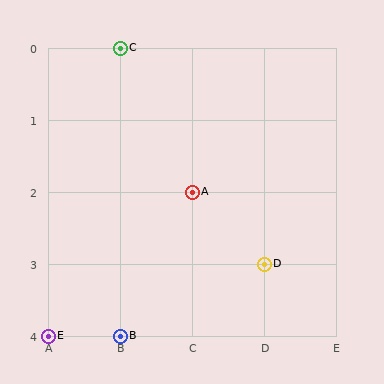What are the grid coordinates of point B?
Point B is at grid coordinates (B, 4).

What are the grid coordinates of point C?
Point C is at grid coordinates (B, 0).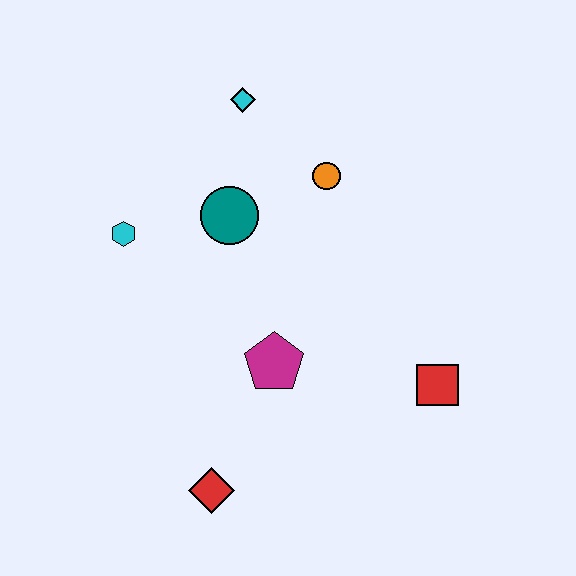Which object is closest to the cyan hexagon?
The teal circle is closest to the cyan hexagon.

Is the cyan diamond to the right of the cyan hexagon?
Yes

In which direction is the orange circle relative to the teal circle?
The orange circle is to the right of the teal circle.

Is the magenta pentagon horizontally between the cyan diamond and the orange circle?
Yes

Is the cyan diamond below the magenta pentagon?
No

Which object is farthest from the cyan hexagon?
The red square is farthest from the cyan hexagon.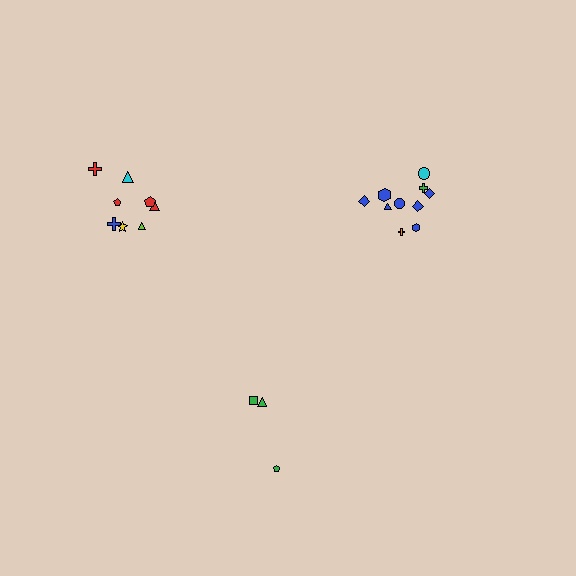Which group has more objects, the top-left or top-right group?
The top-right group.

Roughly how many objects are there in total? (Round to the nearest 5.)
Roughly 20 objects in total.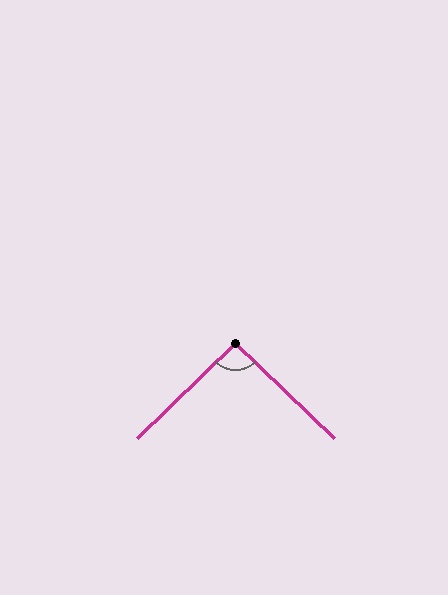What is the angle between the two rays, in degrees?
Approximately 92 degrees.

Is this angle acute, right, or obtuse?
It is approximately a right angle.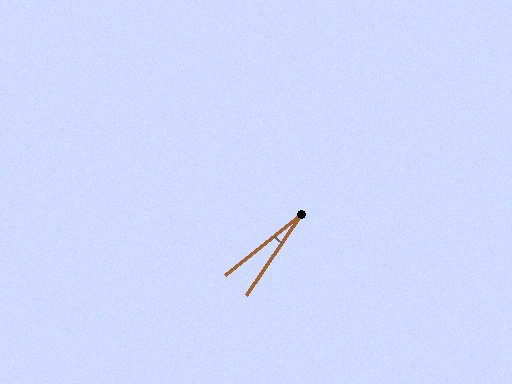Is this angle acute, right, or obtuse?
It is acute.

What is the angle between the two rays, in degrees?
Approximately 17 degrees.